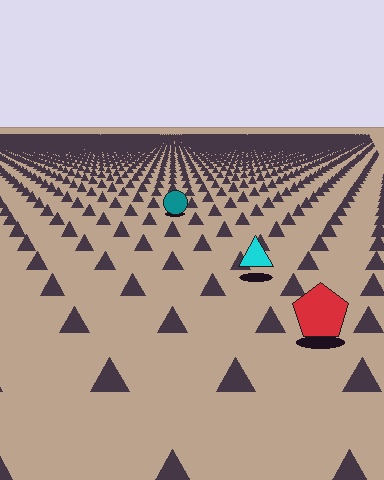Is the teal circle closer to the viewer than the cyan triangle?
No. The cyan triangle is closer — you can tell from the texture gradient: the ground texture is coarser near it.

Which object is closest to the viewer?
The red pentagon is closest. The texture marks near it are larger and more spread out.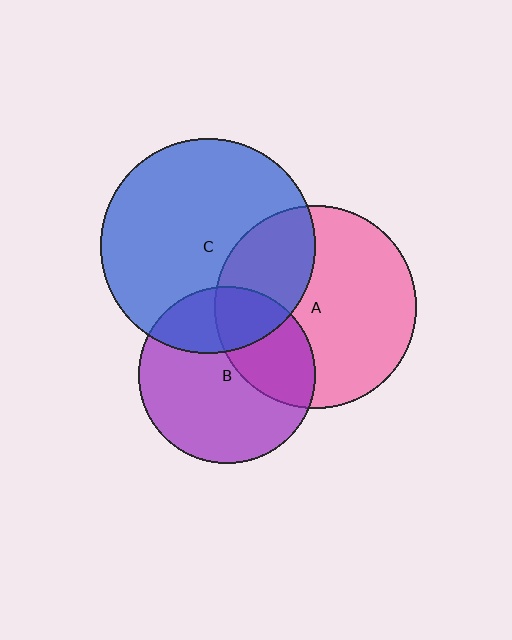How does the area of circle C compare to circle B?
Approximately 1.5 times.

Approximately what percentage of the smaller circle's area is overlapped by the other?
Approximately 35%.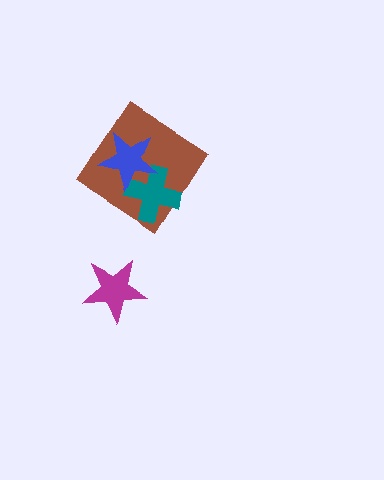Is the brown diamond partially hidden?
Yes, it is partially covered by another shape.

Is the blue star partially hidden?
No, no other shape covers it.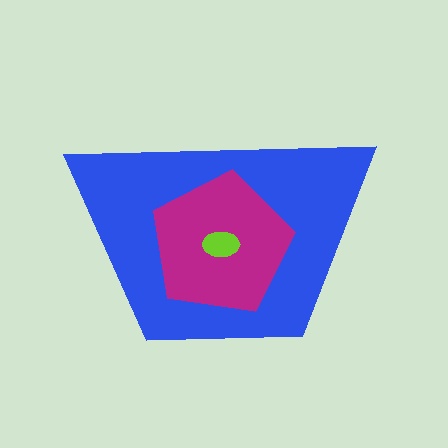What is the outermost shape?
The blue trapezoid.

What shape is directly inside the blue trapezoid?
The magenta pentagon.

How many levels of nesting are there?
3.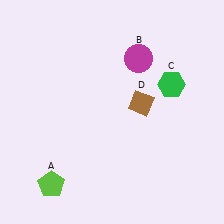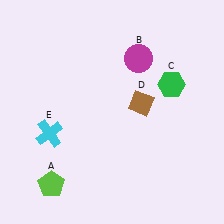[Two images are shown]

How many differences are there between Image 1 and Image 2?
There is 1 difference between the two images.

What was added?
A cyan cross (E) was added in Image 2.